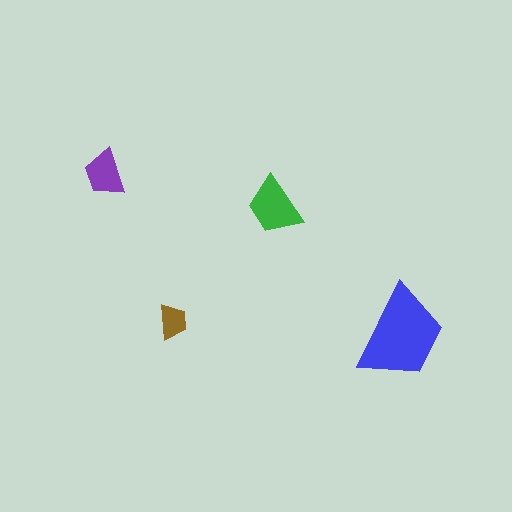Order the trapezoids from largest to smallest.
the blue one, the green one, the purple one, the brown one.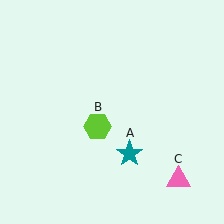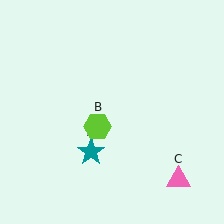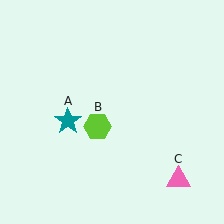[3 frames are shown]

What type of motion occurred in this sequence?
The teal star (object A) rotated clockwise around the center of the scene.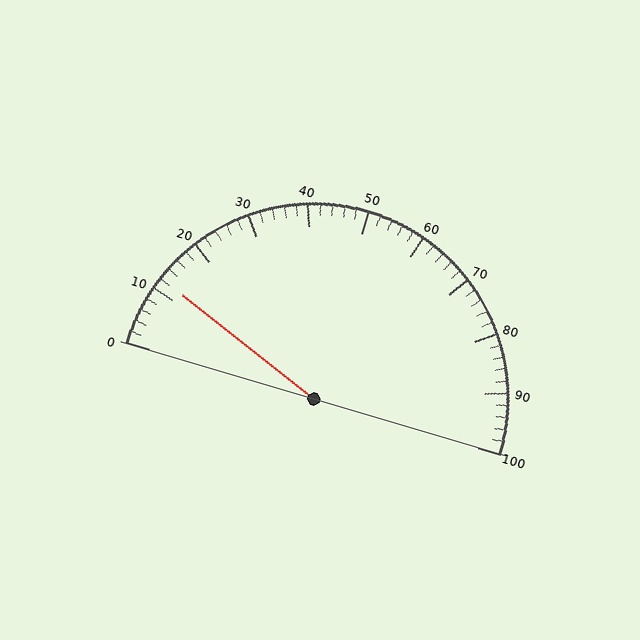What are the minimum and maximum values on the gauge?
The gauge ranges from 0 to 100.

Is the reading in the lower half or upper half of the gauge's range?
The reading is in the lower half of the range (0 to 100).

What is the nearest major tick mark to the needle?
The nearest major tick mark is 10.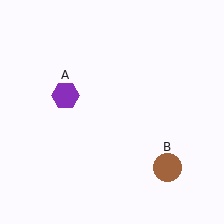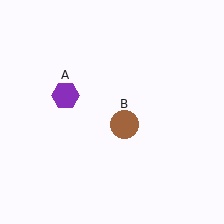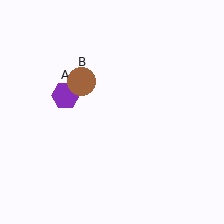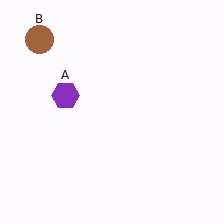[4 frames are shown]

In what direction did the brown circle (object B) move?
The brown circle (object B) moved up and to the left.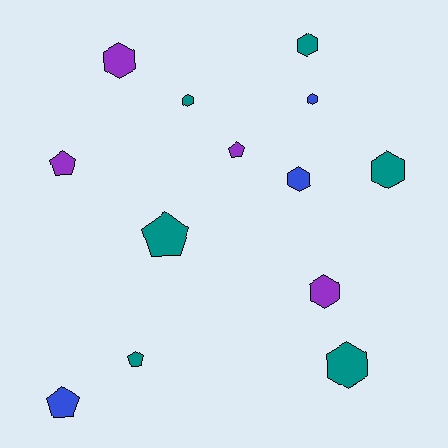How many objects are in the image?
There are 13 objects.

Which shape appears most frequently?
Hexagon, with 8 objects.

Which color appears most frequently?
Teal, with 6 objects.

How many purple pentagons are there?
There are 2 purple pentagons.